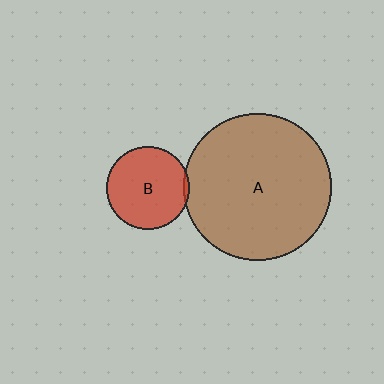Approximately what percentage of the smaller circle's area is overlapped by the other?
Approximately 5%.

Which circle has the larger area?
Circle A (brown).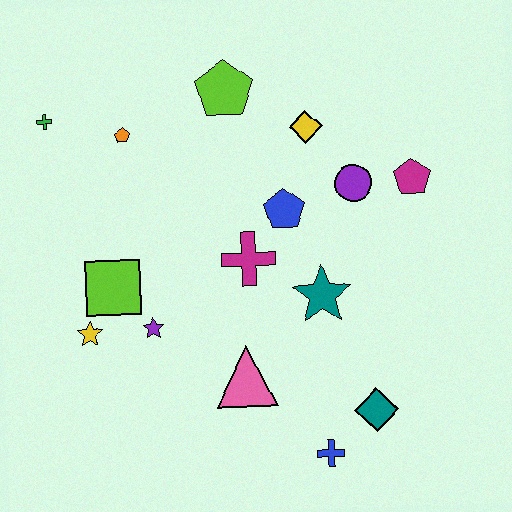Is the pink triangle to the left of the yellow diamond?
Yes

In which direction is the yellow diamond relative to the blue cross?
The yellow diamond is above the blue cross.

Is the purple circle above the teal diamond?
Yes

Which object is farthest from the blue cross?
The green cross is farthest from the blue cross.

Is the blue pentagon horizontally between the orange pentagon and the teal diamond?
Yes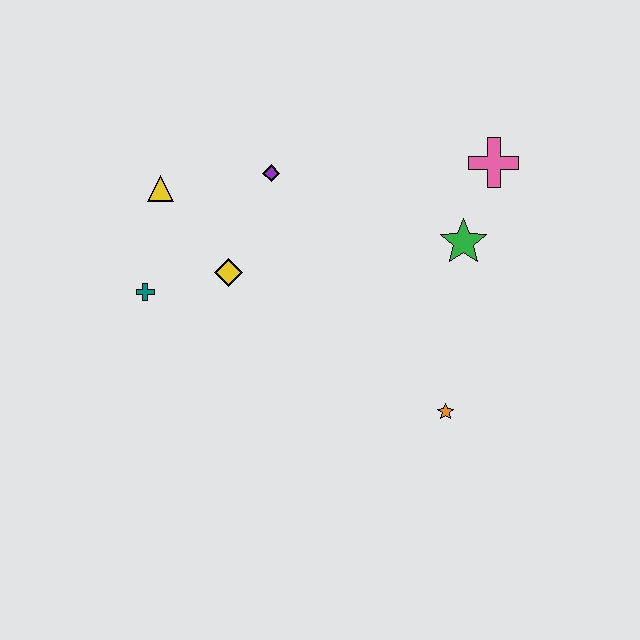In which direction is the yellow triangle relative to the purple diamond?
The yellow triangle is to the left of the purple diamond.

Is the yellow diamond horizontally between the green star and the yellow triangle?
Yes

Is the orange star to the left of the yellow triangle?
No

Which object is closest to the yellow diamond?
The teal cross is closest to the yellow diamond.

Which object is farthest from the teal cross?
The pink cross is farthest from the teal cross.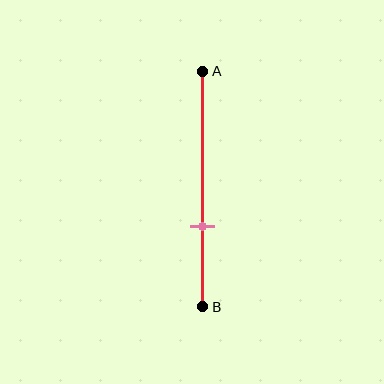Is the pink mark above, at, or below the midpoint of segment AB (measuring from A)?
The pink mark is below the midpoint of segment AB.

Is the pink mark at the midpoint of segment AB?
No, the mark is at about 65% from A, not at the 50% midpoint.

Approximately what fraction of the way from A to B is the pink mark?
The pink mark is approximately 65% of the way from A to B.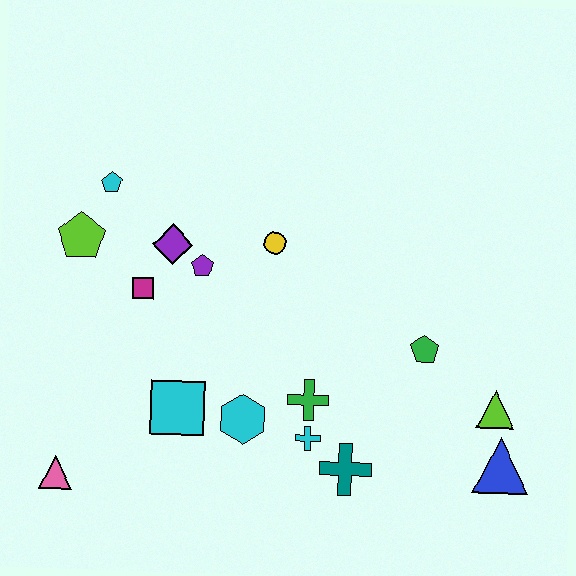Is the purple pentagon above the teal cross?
Yes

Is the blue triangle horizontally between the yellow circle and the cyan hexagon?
No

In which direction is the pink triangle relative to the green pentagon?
The pink triangle is to the left of the green pentagon.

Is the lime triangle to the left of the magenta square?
No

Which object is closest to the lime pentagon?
The cyan pentagon is closest to the lime pentagon.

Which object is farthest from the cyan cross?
The cyan pentagon is farthest from the cyan cross.